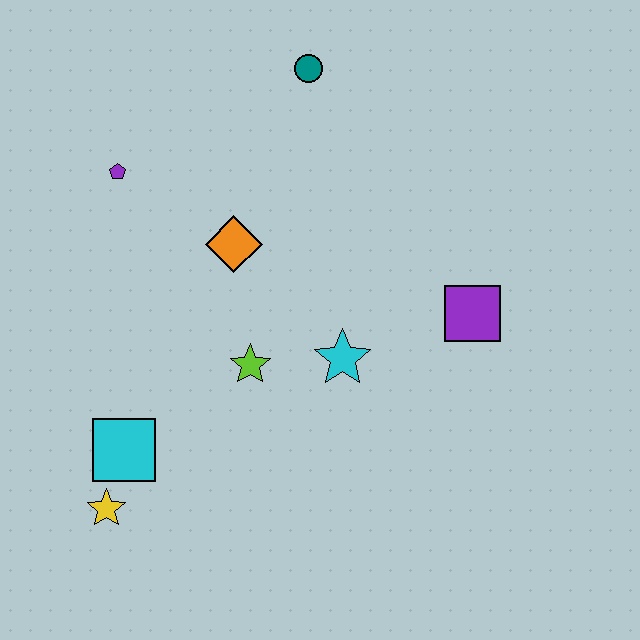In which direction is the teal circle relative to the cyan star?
The teal circle is above the cyan star.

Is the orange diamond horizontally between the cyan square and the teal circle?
Yes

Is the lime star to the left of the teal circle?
Yes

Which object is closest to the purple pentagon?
The orange diamond is closest to the purple pentagon.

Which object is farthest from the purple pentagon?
The purple square is farthest from the purple pentagon.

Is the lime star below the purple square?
Yes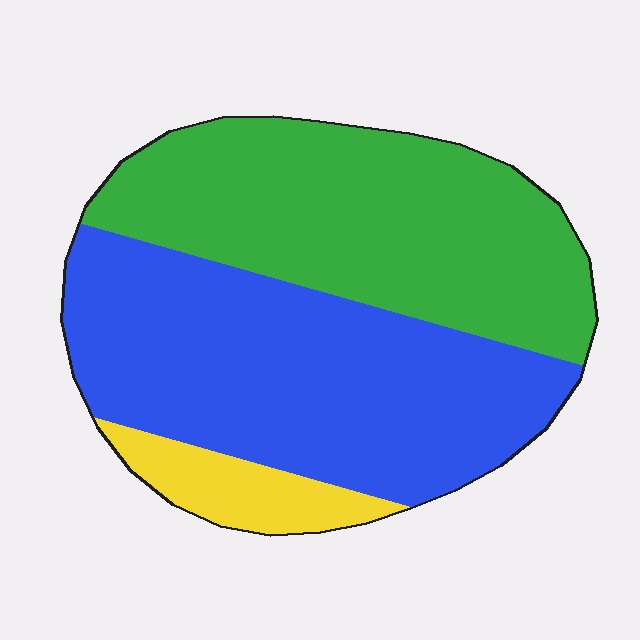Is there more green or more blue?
Blue.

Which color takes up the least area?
Yellow, at roughly 10%.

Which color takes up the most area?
Blue, at roughly 50%.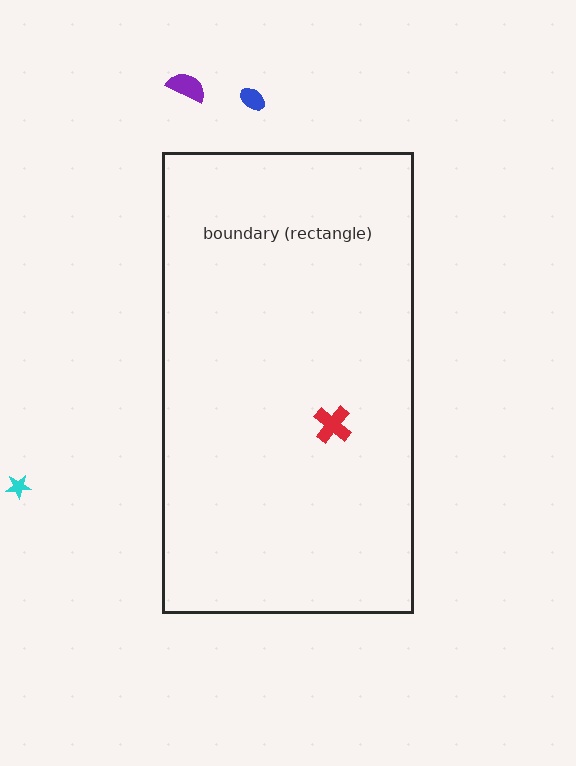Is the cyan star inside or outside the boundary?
Outside.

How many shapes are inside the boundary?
1 inside, 3 outside.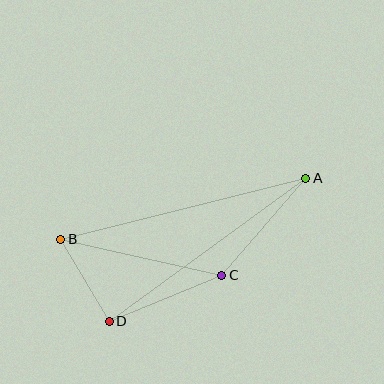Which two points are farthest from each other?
Points A and B are farthest from each other.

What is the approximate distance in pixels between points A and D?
The distance between A and D is approximately 243 pixels.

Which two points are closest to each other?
Points B and D are closest to each other.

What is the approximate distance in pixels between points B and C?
The distance between B and C is approximately 165 pixels.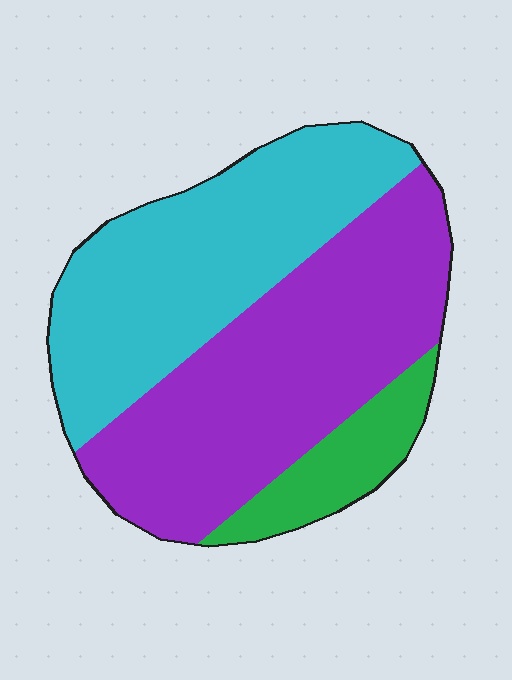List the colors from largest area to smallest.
From largest to smallest: purple, cyan, green.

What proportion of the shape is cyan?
Cyan takes up about two fifths (2/5) of the shape.